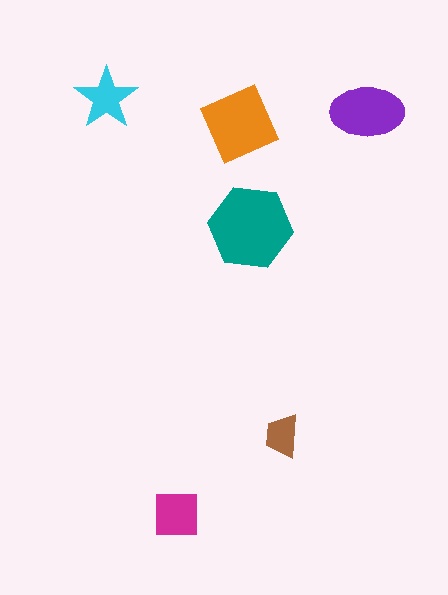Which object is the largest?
The teal hexagon.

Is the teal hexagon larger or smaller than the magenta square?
Larger.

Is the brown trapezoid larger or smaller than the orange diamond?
Smaller.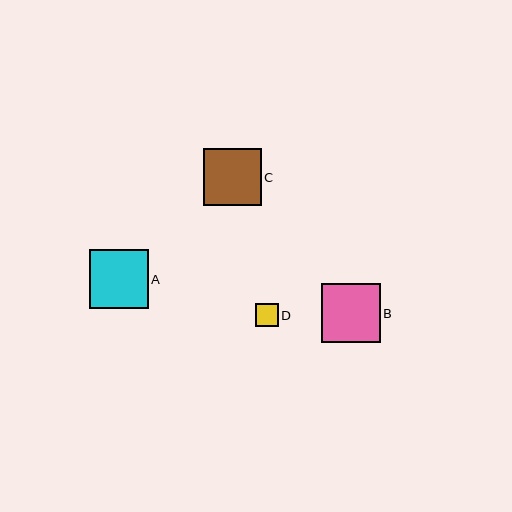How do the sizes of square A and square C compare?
Square A and square C are approximately the same size.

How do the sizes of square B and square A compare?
Square B and square A are approximately the same size.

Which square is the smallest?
Square D is the smallest with a size of approximately 22 pixels.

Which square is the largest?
Square B is the largest with a size of approximately 59 pixels.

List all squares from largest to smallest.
From largest to smallest: B, A, C, D.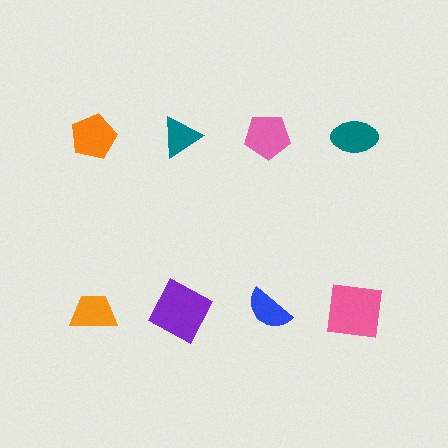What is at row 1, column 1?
An orange pentagon.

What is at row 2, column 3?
A blue semicircle.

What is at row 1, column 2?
A teal triangle.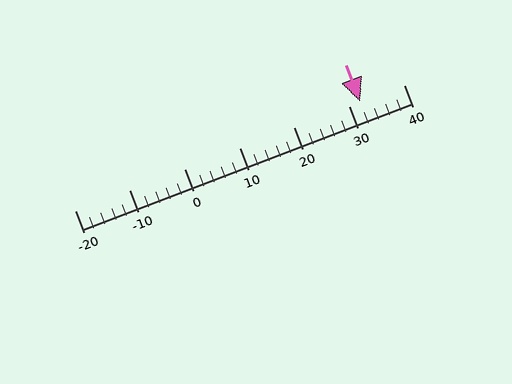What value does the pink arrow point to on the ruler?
The pink arrow points to approximately 32.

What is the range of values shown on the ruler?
The ruler shows values from -20 to 40.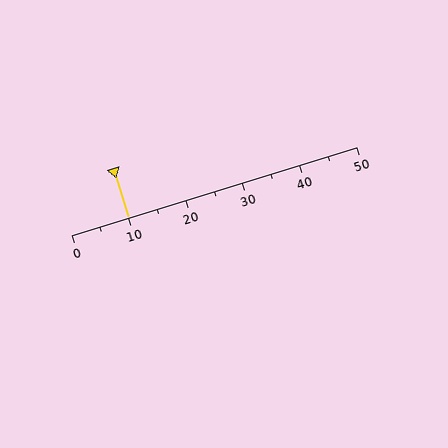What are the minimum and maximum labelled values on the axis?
The axis runs from 0 to 50.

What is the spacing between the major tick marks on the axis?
The major ticks are spaced 10 apart.